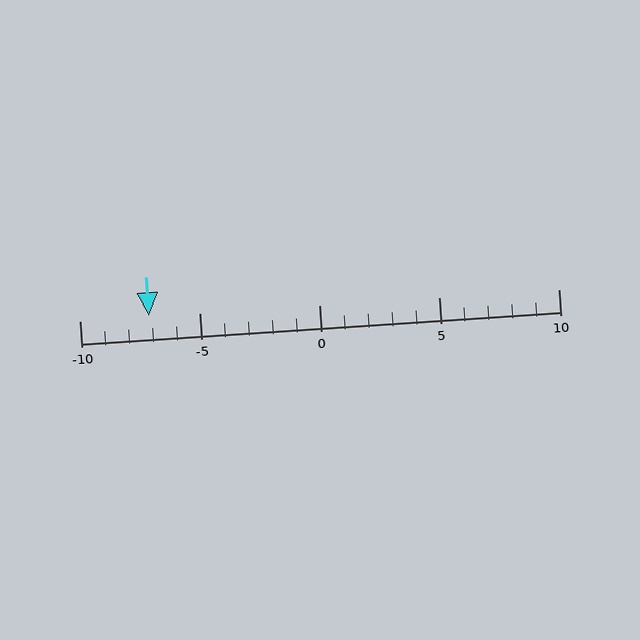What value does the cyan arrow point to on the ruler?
The cyan arrow points to approximately -7.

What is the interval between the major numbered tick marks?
The major tick marks are spaced 5 units apart.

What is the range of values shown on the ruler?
The ruler shows values from -10 to 10.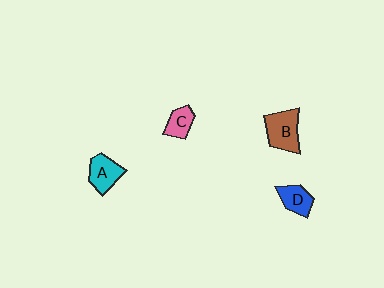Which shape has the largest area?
Shape B (brown).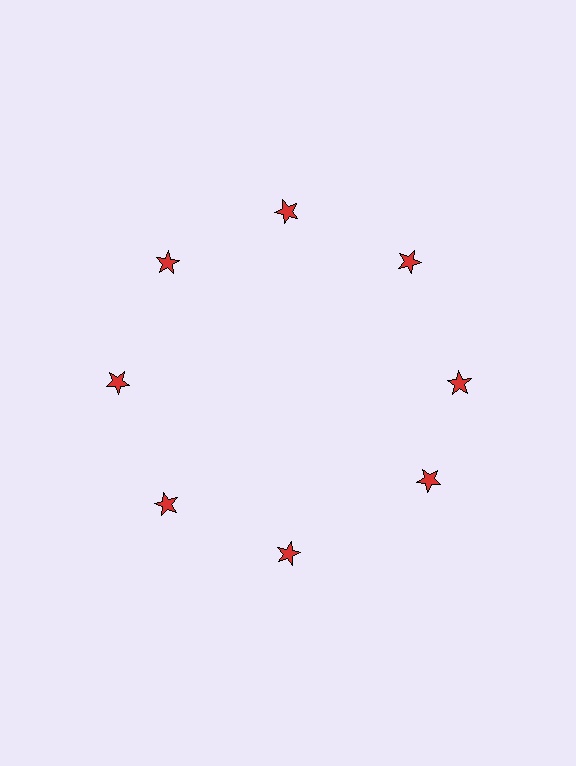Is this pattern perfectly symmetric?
No. The 8 red stars are arranged in a ring, but one element near the 4 o'clock position is rotated out of alignment along the ring, breaking the 8-fold rotational symmetry.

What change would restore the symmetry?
The symmetry would be restored by rotating it back into even spacing with its neighbors so that all 8 stars sit at equal angles and equal distance from the center.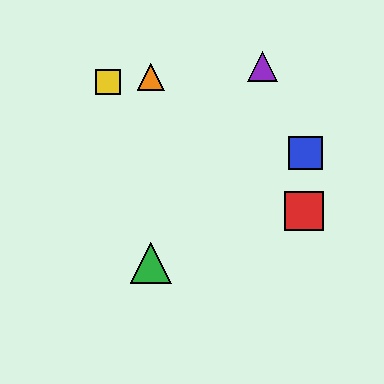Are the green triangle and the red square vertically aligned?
No, the green triangle is at x≈151 and the red square is at x≈304.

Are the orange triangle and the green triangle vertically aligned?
Yes, both are at x≈151.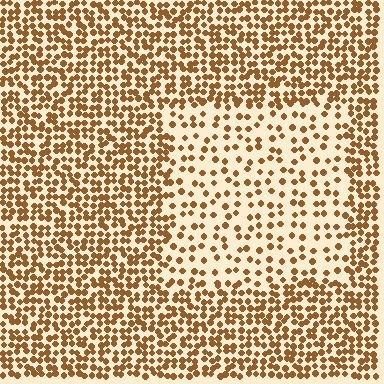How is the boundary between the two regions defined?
The boundary is defined by a change in element density (approximately 2.2x ratio). All elements are the same color, size, and shape.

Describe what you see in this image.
The image contains small brown elements arranged at two different densities. A rectangle-shaped region is visible where the elements are less densely packed than the surrounding area.